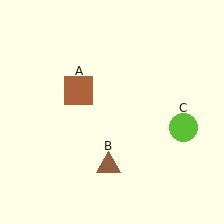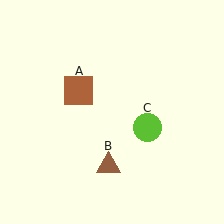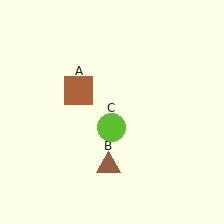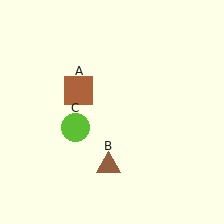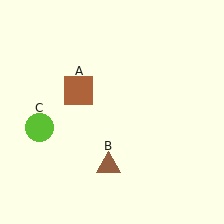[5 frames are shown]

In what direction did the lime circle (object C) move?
The lime circle (object C) moved left.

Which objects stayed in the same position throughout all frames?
Brown square (object A) and brown triangle (object B) remained stationary.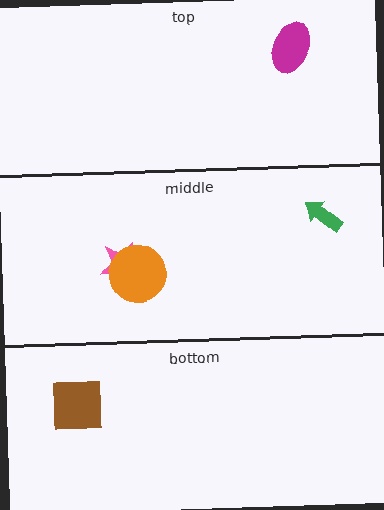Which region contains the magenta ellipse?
The top region.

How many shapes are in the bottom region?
1.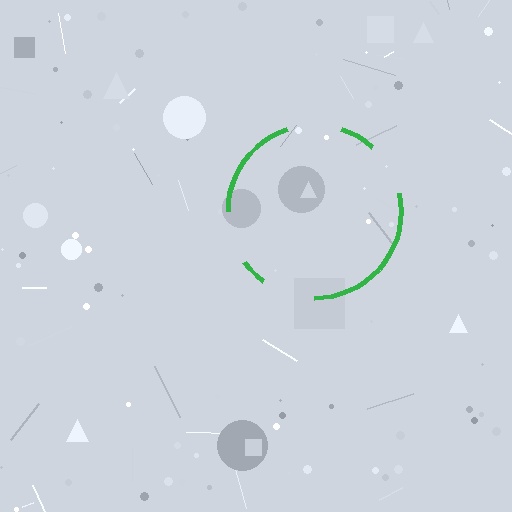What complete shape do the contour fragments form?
The contour fragments form a circle.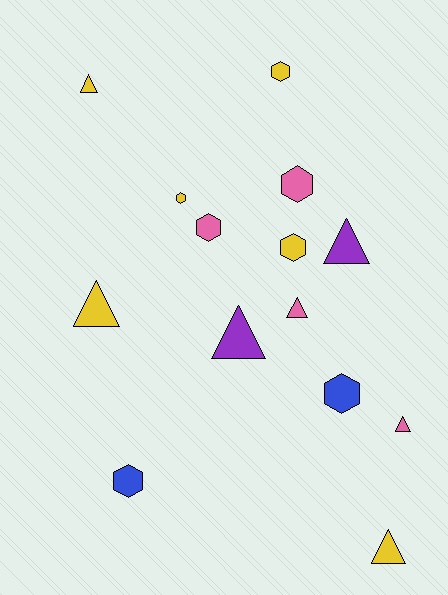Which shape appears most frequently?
Triangle, with 7 objects.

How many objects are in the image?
There are 14 objects.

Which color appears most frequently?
Yellow, with 6 objects.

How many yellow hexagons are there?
There are 3 yellow hexagons.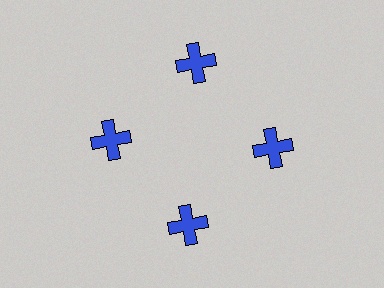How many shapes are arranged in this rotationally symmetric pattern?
There are 4 shapes, arranged in 4 groups of 1.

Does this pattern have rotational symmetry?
Yes, this pattern has 4-fold rotational symmetry. It looks the same after rotating 90 degrees around the center.